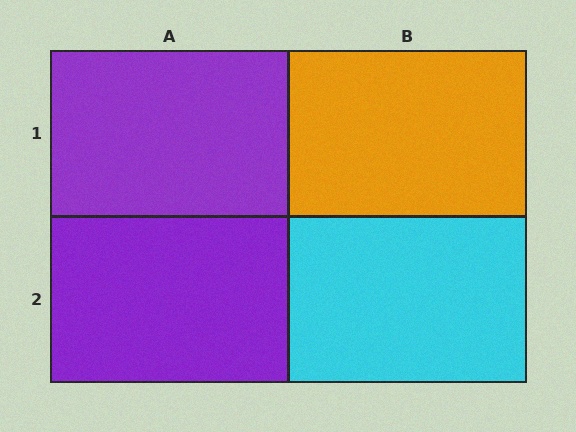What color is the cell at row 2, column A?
Purple.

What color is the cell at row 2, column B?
Cyan.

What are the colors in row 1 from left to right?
Purple, orange.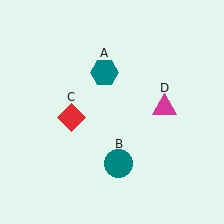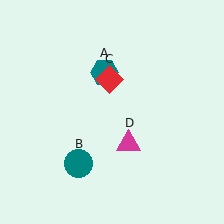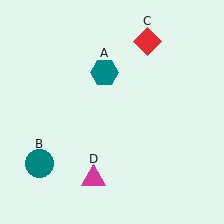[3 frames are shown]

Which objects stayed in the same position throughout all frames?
Teal hexagon (object A) remained stationary.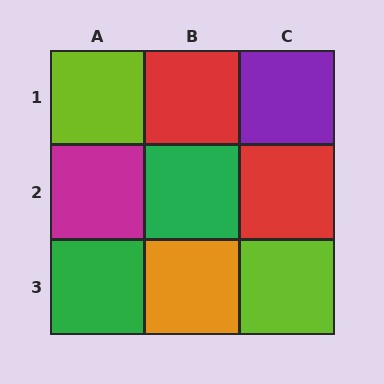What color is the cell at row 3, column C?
Lime.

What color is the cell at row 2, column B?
Green.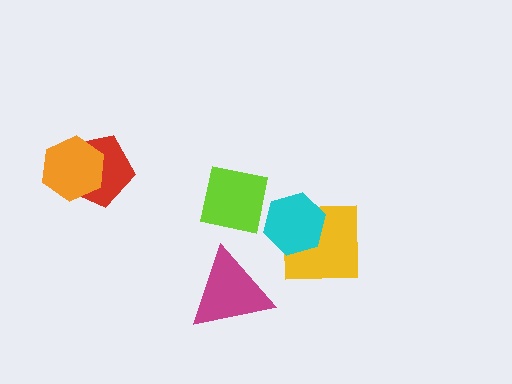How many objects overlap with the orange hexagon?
1 object overlaps with the orange hexagon.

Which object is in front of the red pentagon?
The orange hexagon is in front of the red pentagon.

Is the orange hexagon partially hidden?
No, no other shape covers it.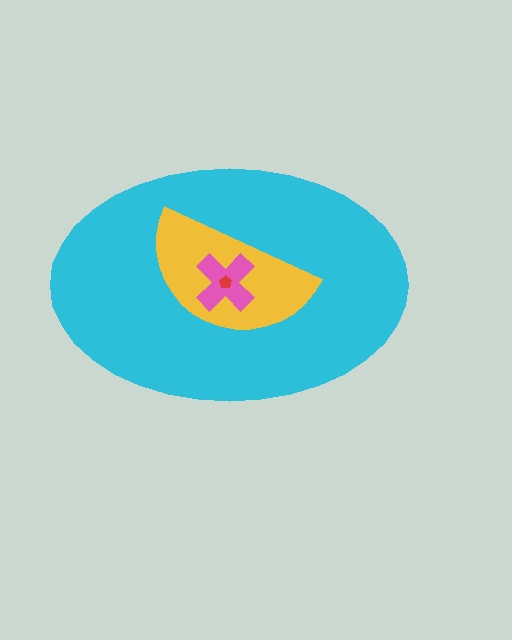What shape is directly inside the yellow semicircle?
The pink cross.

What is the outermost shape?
The cyan ellipse.